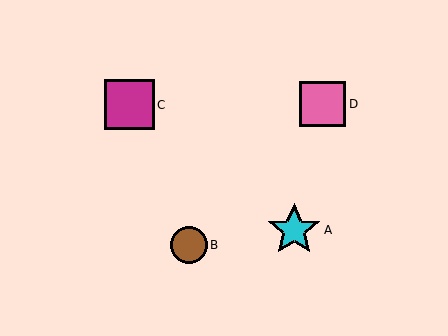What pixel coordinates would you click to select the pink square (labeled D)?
Click at (323, 104) to select the pink square D.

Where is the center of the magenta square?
The center of the magenta square is at (129, 105).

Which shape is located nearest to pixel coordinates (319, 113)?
The pink square (labeled D) at (323, 104) is nearest to that location.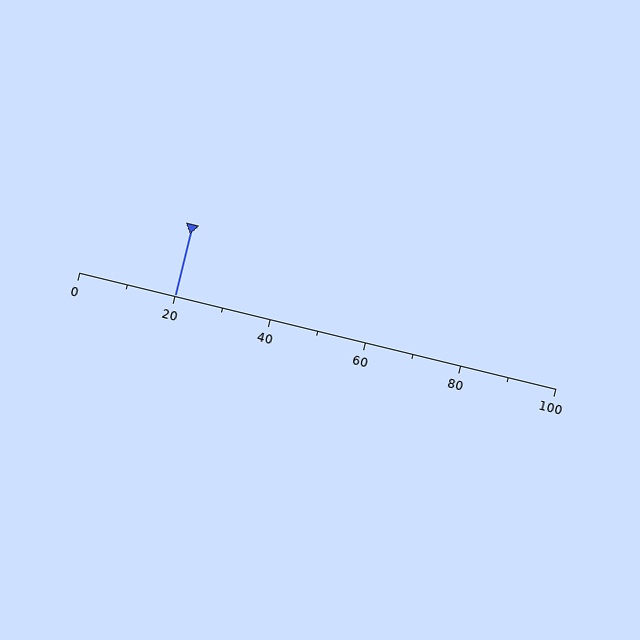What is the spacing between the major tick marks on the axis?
The major ticks are spaced 20 apart.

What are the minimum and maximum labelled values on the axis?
The axis runs from 0 to 100.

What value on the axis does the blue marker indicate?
The marker indicates approximately 20.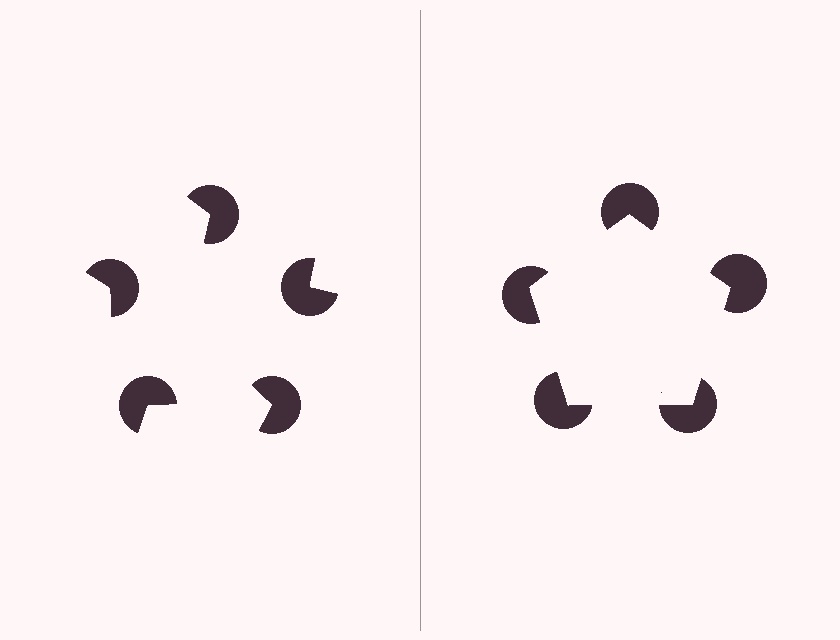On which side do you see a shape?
An illusory pentagon appears on the right side. On the left side the wedge cuts are rotated, so no coherent shape forms.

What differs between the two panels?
The pac-man discs are positioned identically on both sides; only the wedge orientations differ. On the right they align to a pentagon; on the left they are misaligned.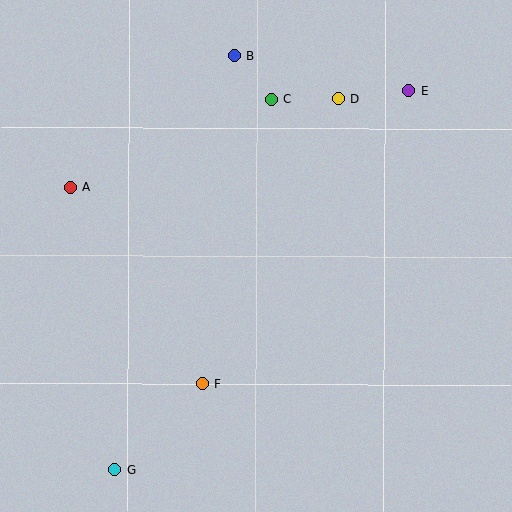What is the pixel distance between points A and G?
The distance between A and G is 286 pixels.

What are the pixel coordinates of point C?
Point C is at (271, 100).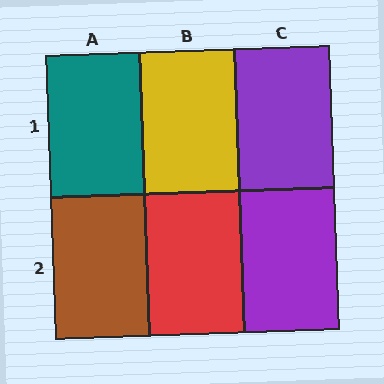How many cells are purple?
2 cells are purple.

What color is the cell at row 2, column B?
Red.